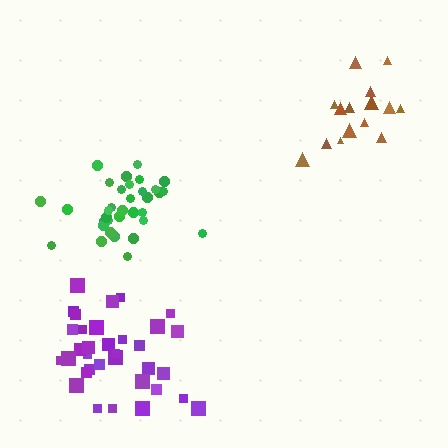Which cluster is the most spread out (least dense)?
Brown.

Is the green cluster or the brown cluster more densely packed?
Green.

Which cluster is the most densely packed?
Green.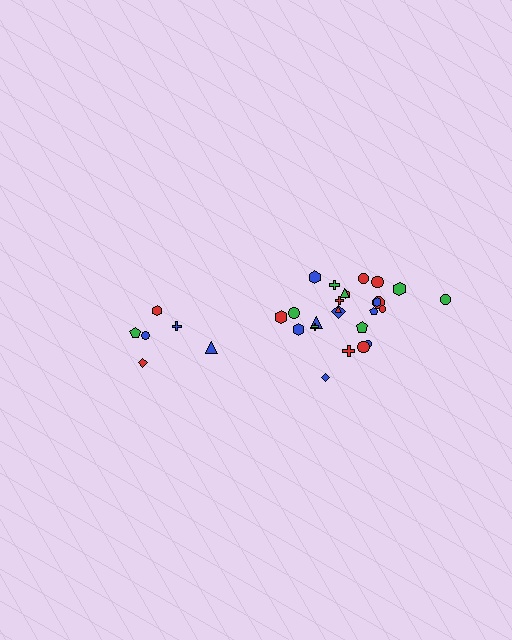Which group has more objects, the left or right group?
The right group.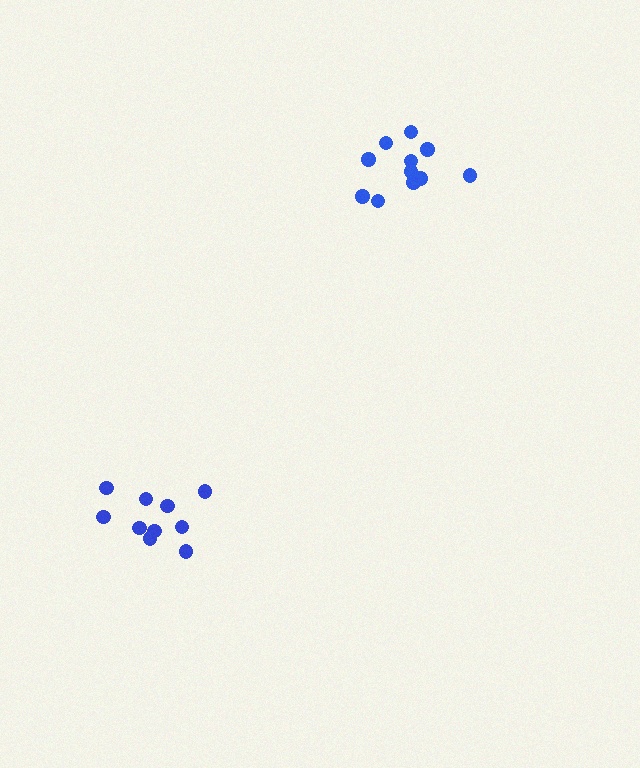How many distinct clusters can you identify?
There are 2 distinct clusters.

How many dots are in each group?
Group 1: 11 dots, Group 2: 10 dots (21 total).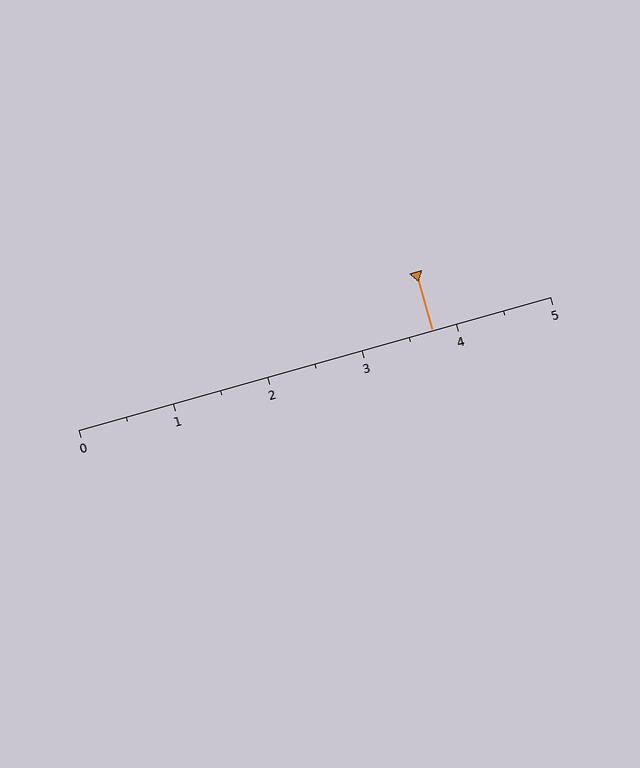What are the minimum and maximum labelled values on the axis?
The axis runs from 0 to 5.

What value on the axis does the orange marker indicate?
The marker indicates approximately 3.8.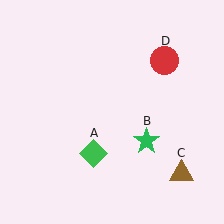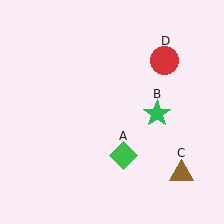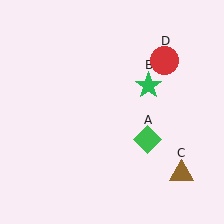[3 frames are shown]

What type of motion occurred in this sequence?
The green diamond (object A), green star (object B) rotated counterclockwise around the center of the scene.